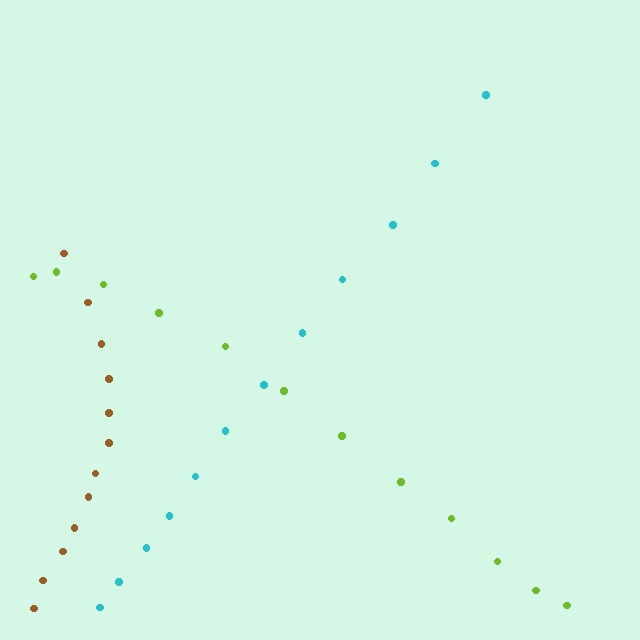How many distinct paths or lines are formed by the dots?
There are 3 distinct paths.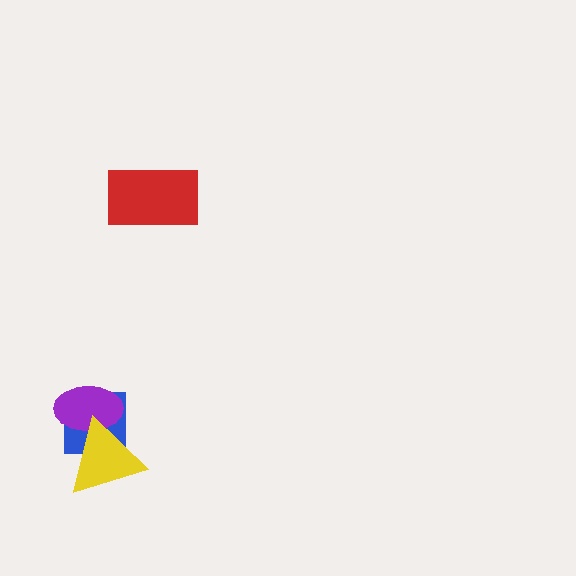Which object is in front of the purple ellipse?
The yellow triangle is in front of the purple ellipse.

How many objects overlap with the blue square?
2 objects overlap with the blue square.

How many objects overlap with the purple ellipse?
2 objects overlap with the purple ellipse.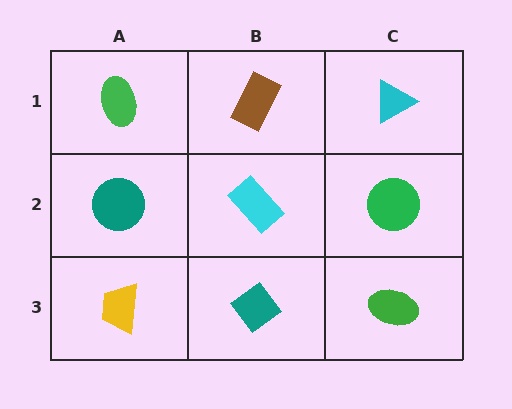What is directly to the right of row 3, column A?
A teal diamond.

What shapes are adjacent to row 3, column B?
A cyan rectangle (row 2, column B), a yellow trapezoid (row 3, column A), a green ellipse (row 3, column C).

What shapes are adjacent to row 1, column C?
A green circle (row 2, column C), a brown rectangle (row 1, column B).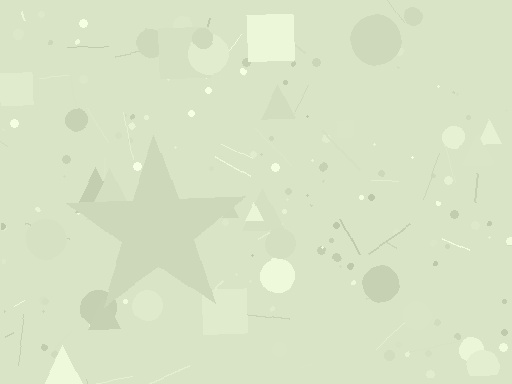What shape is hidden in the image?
A star is hidden in the image.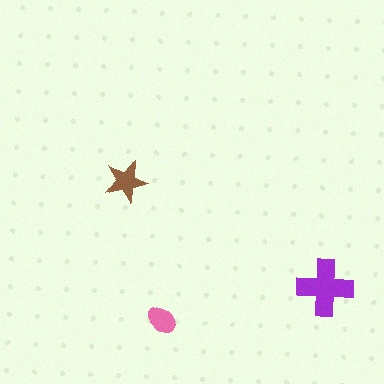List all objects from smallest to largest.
The pink ellipse, the brown star, the purple cross.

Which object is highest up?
The brown star is topmost.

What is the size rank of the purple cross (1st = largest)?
1st.